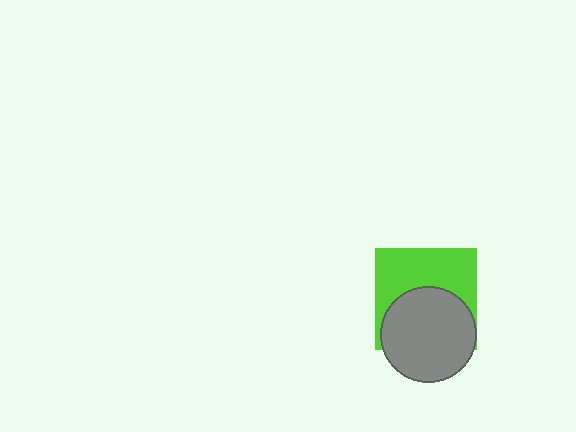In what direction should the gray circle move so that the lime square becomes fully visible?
The gray circle should move down. That is the shortest direction to clear the overlap and leave the lime square fully visible.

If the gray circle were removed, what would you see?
You would see the complete lime square.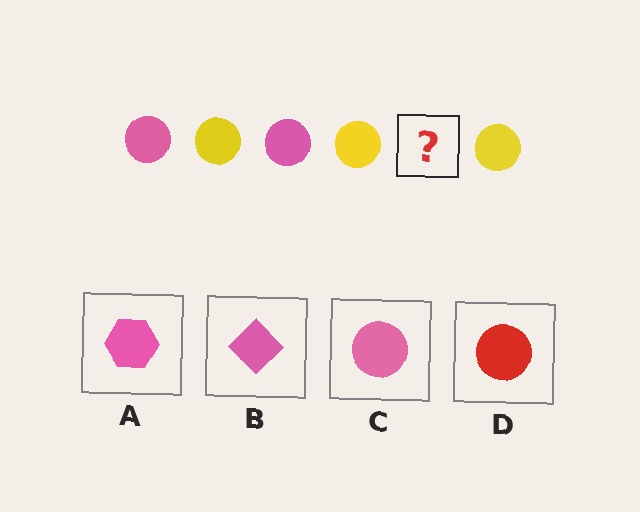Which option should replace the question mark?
Option C.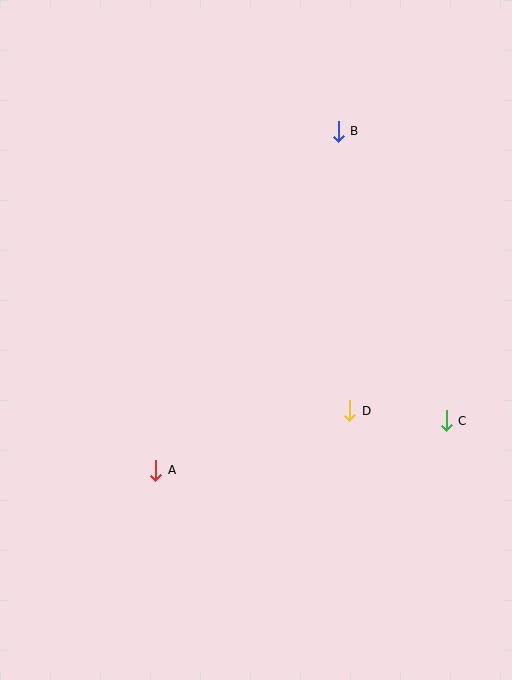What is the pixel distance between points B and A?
The distance between B and A is 385 pixels.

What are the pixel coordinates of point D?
Point D is at (350, 411).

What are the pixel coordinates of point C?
Point C is at (446, 421).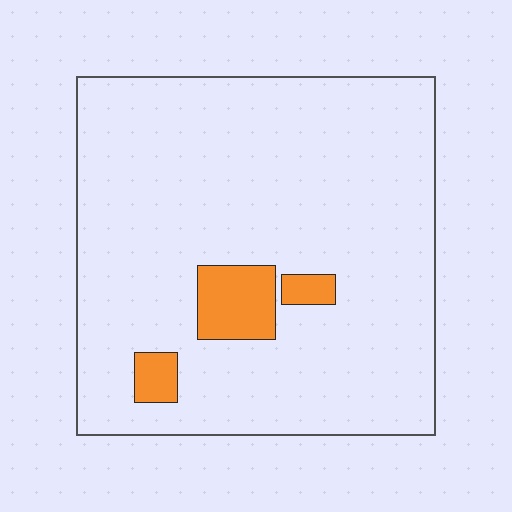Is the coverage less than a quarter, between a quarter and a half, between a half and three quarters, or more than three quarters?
Less than a quarter.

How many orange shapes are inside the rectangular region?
3.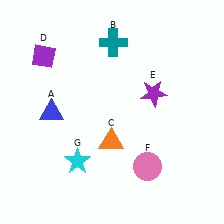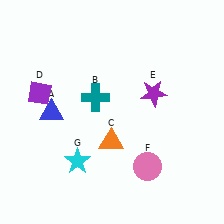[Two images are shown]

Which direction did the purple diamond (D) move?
The purple diamond (D) moved down.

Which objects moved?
The objects that moved are: the teal cross (B), the purple diamond (D).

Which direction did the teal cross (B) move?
The teal cross (B) moved down.